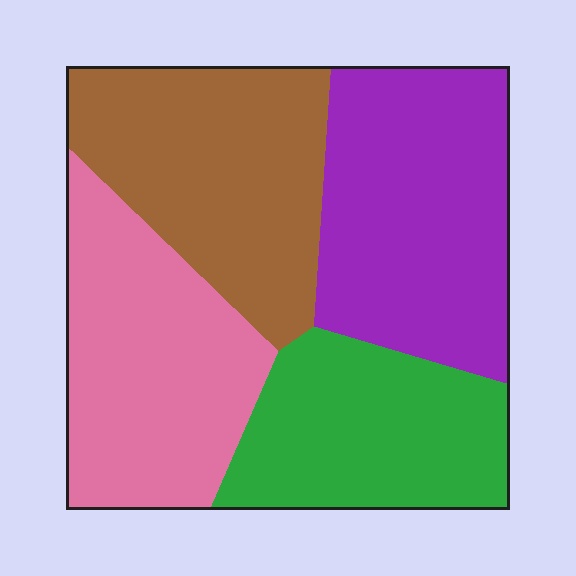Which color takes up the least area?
Green, at roughly 20%.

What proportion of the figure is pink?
Pink covers 25% of the figure.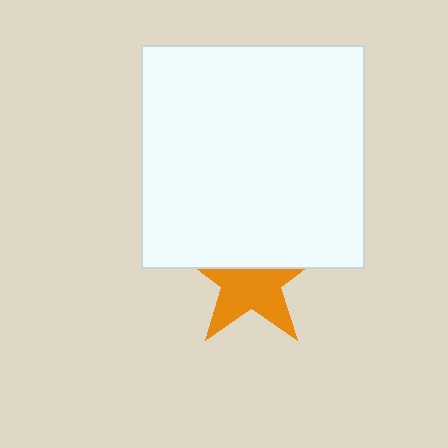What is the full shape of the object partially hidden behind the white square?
The partially hidden object is an orange star.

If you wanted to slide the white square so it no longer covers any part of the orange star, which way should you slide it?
Slide it up — that is the most direct way to separate the two shapes.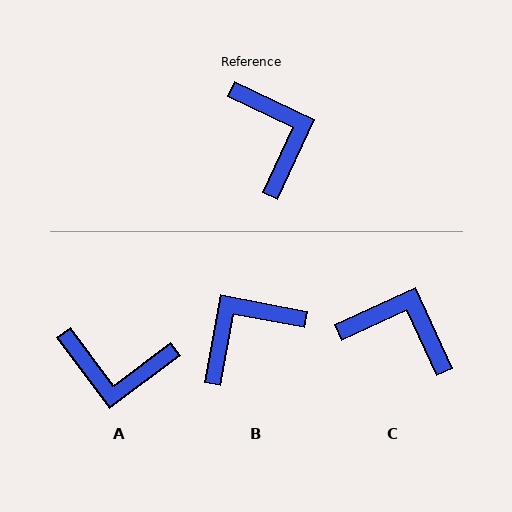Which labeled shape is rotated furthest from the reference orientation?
A, about 118 degrees away.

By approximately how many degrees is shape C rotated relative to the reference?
Approximately 50 degrees counter-clockwise.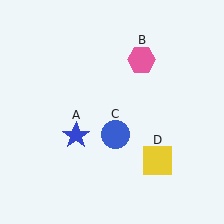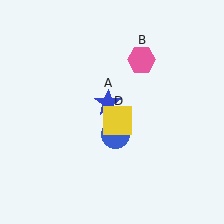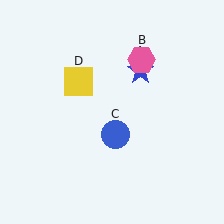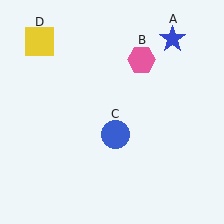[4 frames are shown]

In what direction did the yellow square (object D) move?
The yellow square (object D) moved up and to the left.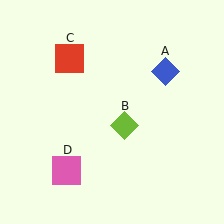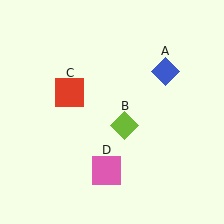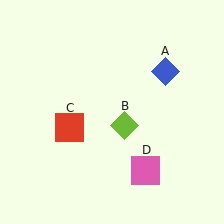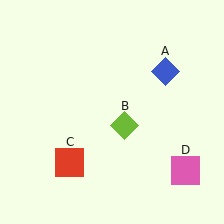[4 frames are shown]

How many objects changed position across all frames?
2 objects changed position: red square (object C), pink square (object D).